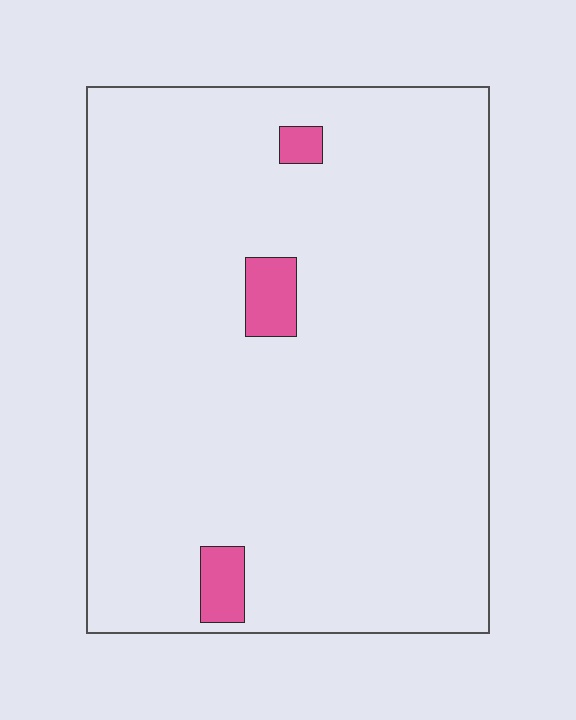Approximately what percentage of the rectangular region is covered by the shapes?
Approximately 5%.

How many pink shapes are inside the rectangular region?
3.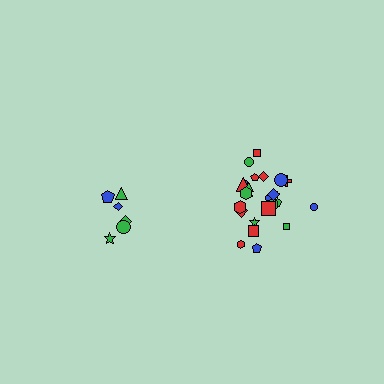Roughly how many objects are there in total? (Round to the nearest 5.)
Roughly 30 objects in total.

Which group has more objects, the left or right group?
The right group.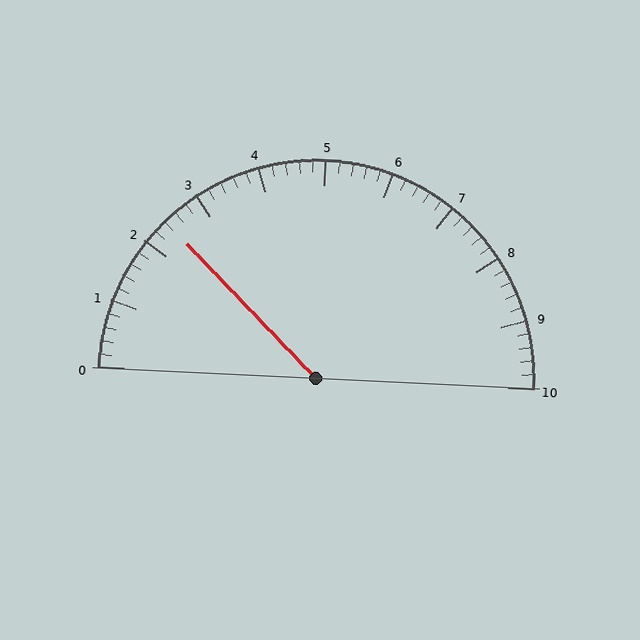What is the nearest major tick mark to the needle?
The nearest major tick mark is 2.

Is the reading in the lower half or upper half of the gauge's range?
The reading is in the lower half of the range (0 to 10).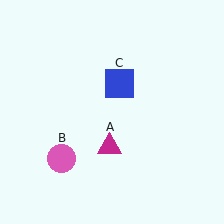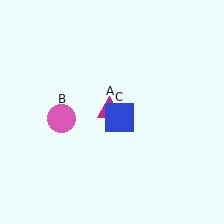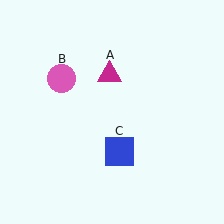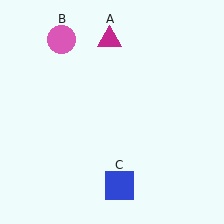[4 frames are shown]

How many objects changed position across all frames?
3 objects changed position: magenta triangle (object A), pink circle (object B), blue square (object C).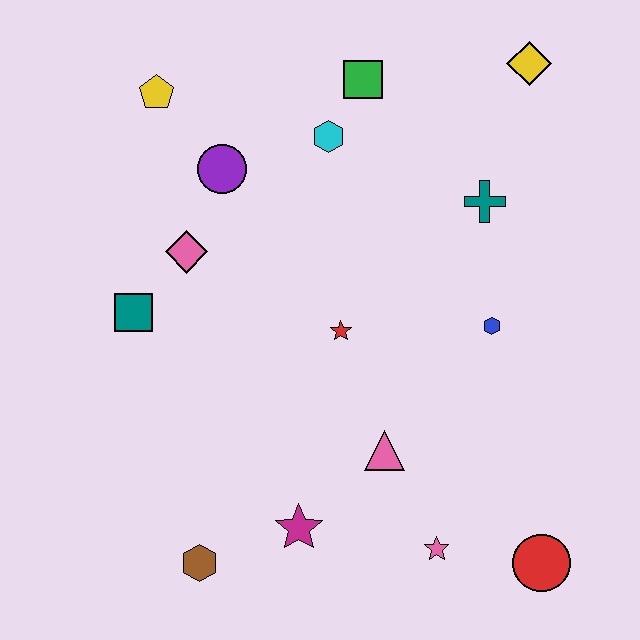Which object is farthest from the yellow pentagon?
The red circle is farthest from the yellow pentagon.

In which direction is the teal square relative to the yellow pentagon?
The teal square is below the yellow pentagon.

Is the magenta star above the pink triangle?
No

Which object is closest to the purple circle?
The pink diamond is closest to the purple circle.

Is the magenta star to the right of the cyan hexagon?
No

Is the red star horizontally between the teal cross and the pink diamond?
Yes